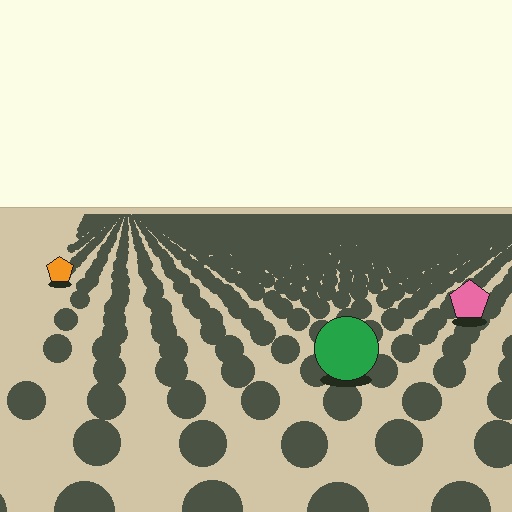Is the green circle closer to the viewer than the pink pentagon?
Yes. The green circle is closer — you can tell from the texture gradient: the ground texture is coarser near it.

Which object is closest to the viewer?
The green circle is closest. The texture marks near it are larger and more spread out.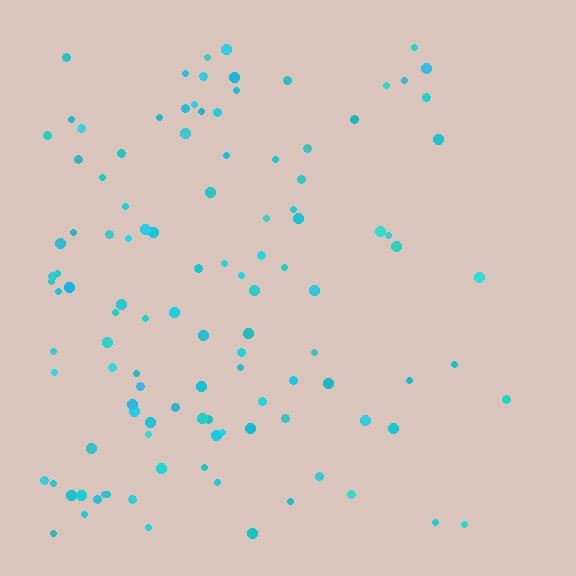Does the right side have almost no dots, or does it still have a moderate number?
Still a moderate number, just noticeably fewer than the left.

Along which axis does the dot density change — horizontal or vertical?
Horizontal.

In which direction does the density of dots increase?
From right to left, with the left side densest.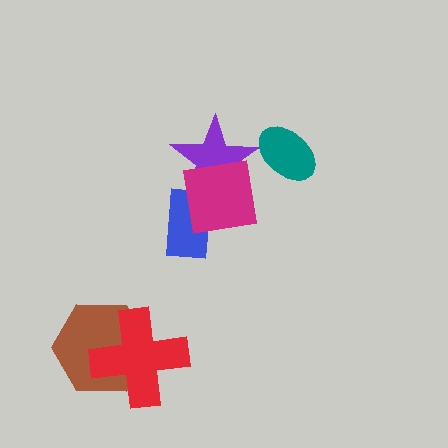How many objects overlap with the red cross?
1 object overlaps with the red cross.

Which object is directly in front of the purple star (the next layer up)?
The blue rectangle is directly in front of the purple star.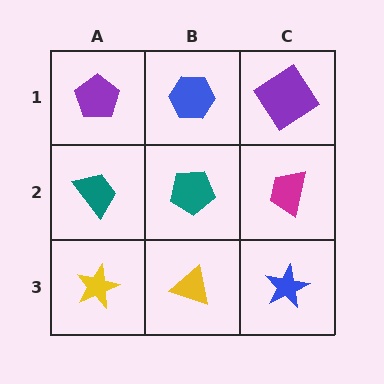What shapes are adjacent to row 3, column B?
A teal pentagon (row 2, column B), a yellow star (row 3, column A), a blue star (row 3, column C).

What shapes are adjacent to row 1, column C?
A magenta trapezoid (row 2, column C), a blue hexagon (row 1, column B).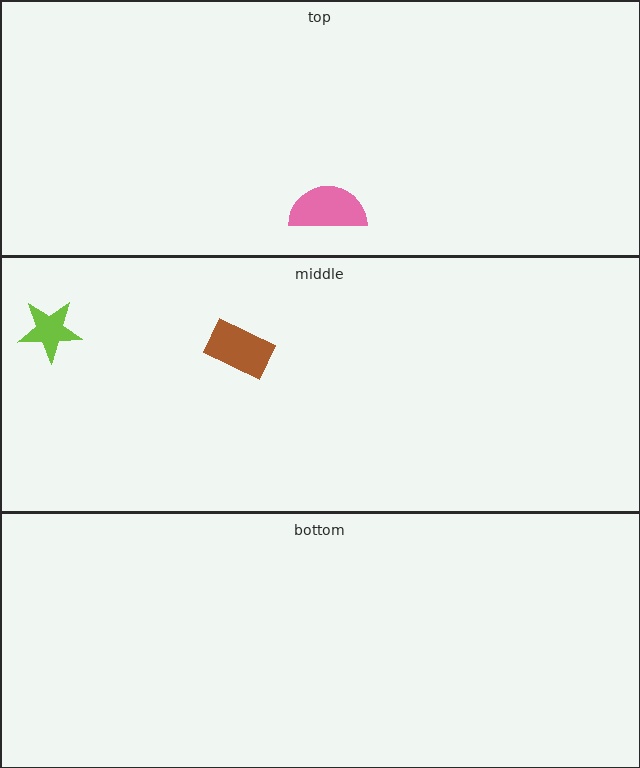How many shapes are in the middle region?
2.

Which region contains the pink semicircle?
The top region.